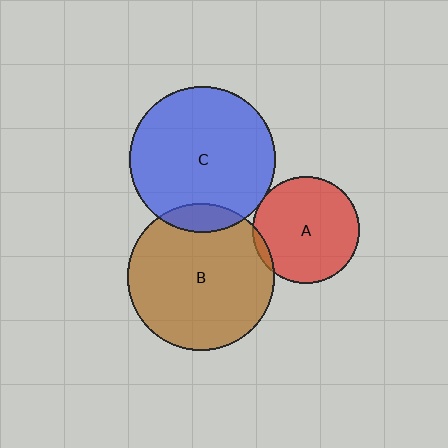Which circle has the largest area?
Circle B (brown).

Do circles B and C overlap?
Yes.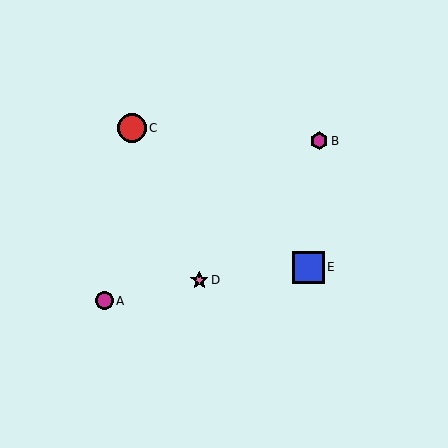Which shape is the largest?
The blue square (labeled E) is the largest.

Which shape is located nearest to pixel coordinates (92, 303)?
The magenta circle (labeled A) at (105, 301) is nearest to that location.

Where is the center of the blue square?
The center of the blue square is at (308, 267).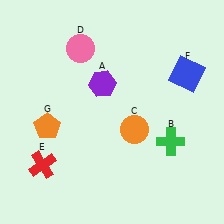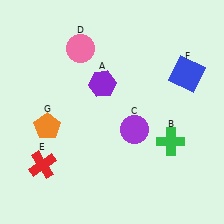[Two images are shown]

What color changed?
The circle (C) changed from orange in Image 1 to purple in Image 2.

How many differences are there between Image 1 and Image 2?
There is 1 difference between the two images.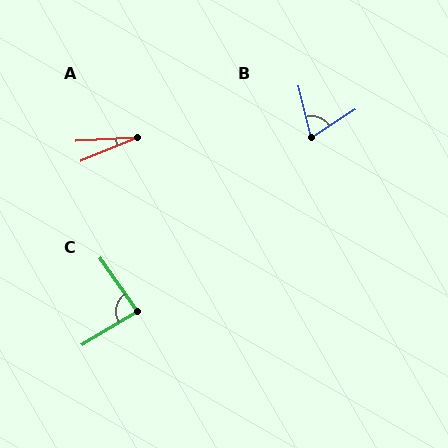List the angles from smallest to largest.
A (19°), B (71°), C (86°).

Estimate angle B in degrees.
Approximately 71 degrees.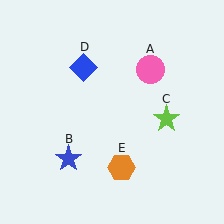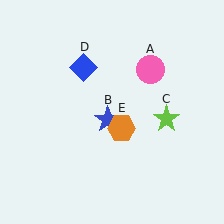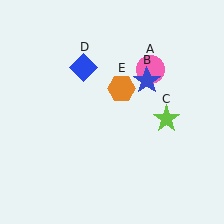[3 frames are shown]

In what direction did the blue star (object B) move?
The blue star (object B) moved up and to the right.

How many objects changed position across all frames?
2 objects changed position: blue star (object B), orange hexagon (object E).